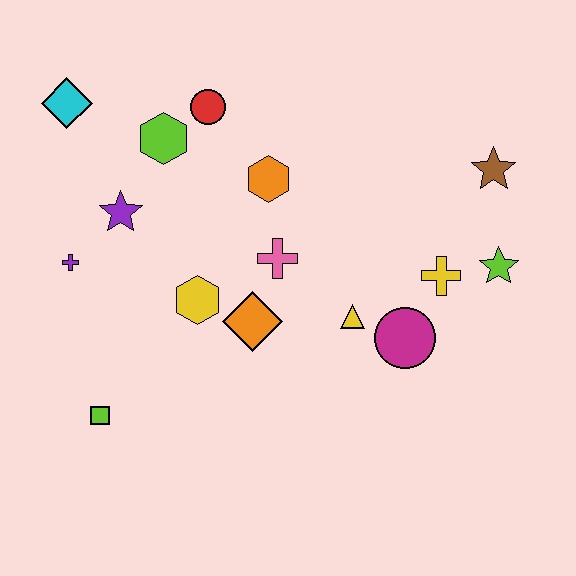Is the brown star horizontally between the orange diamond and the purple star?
No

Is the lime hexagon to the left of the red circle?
Yes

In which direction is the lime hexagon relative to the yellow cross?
The lime hexagon is to the left of the yellow cross.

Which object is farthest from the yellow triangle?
The cyan diamond is farthest from the yellow triangle.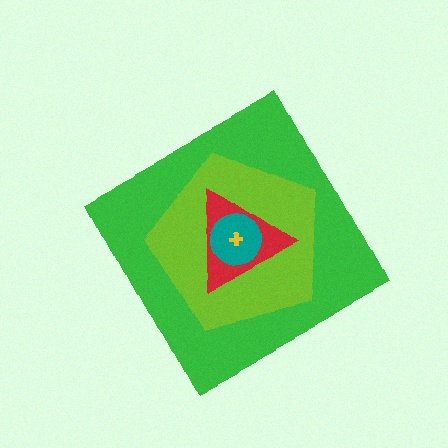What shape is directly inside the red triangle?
The teal circle.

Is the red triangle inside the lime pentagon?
Yes.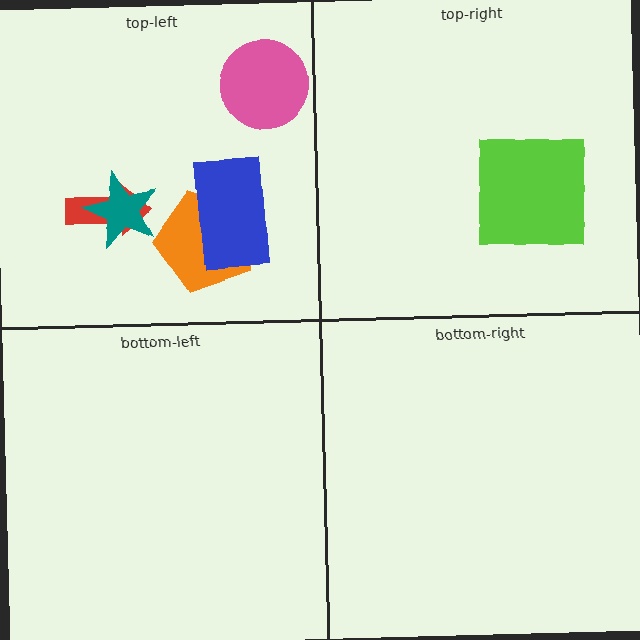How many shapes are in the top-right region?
1.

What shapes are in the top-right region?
The lime square.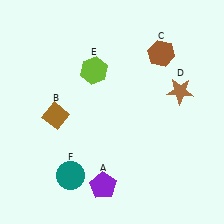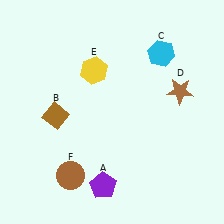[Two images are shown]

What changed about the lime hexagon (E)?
In Image 1, E is lime. In Image 2, it changed to yellow.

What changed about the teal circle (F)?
In Image 1, F is teal. In Image 2, it changed to brown.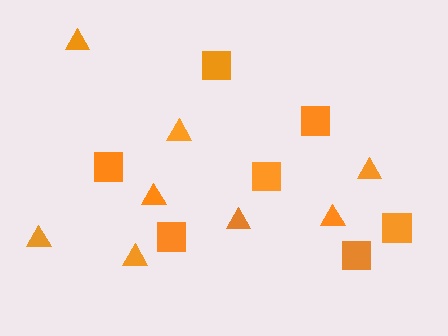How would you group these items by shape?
There are 2 groups: one group of squares (7) and one group of triangles (8).